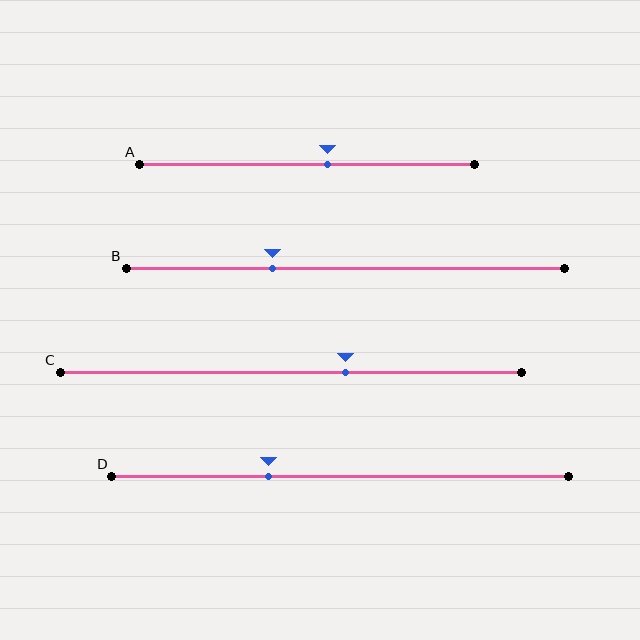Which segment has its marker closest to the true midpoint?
Segment A has its marker closest to the true midpoint.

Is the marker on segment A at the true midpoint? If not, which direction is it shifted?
No, the marker on segment A is shifted to the right by about 6% of the segment length.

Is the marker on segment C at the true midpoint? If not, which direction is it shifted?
No, the marker on segment C is shifted to the right by about 12% of the segment length.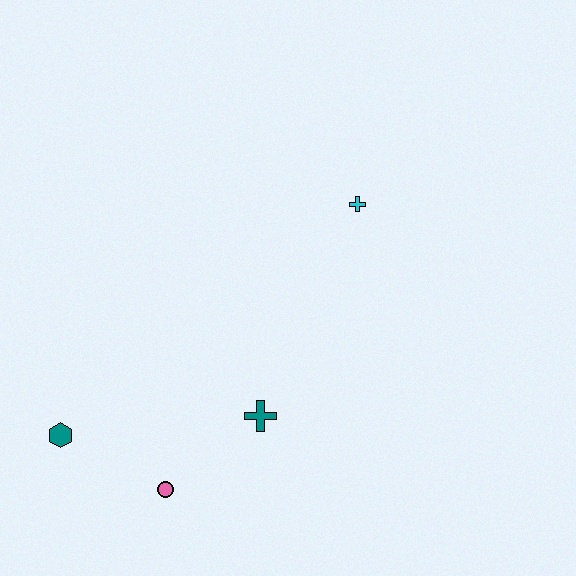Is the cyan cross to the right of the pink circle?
Yes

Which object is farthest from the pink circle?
The cyan cross is farthest from the pink circle.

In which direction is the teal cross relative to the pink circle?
The teal cross is to the right of the pink circle.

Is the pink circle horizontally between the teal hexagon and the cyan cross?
Yes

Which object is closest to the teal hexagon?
The pink circle is closest to the teal hexagon.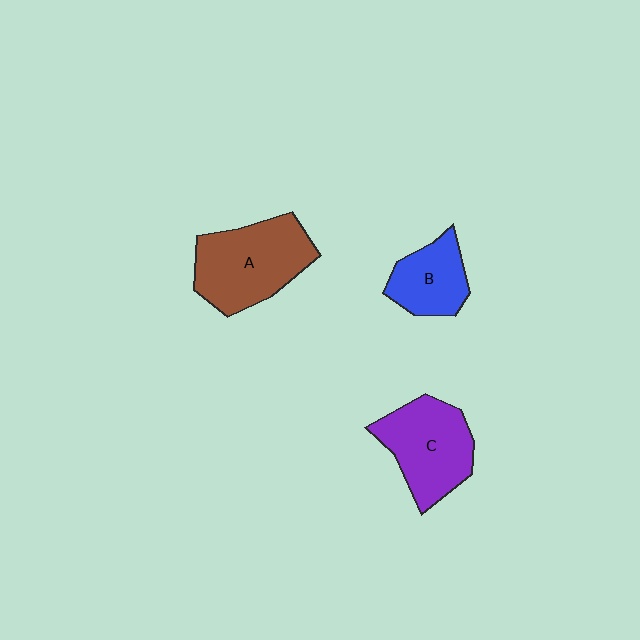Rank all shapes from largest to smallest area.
From largest to smallest: A (brown), C (purple), B (blue).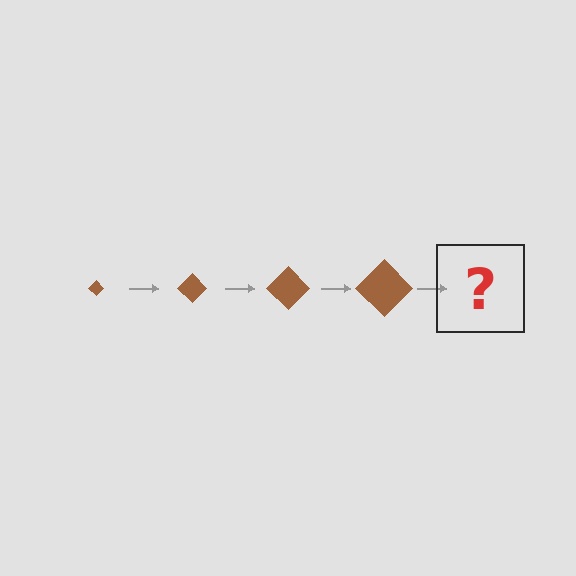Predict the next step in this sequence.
The next step is a brown diamond, larger than the previous one.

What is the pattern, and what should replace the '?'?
The pattern is that the diamond gets progressively larger each step. The '?' should be a brown diamond, larger than the previous one.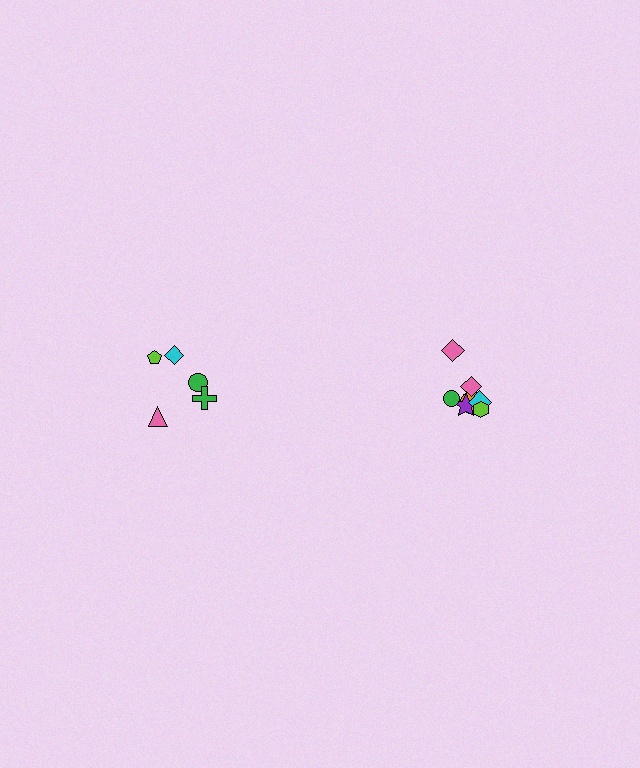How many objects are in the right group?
There are 7 objects.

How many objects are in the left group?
There are 5 objects.